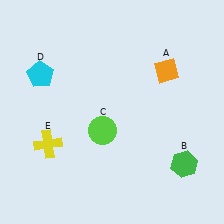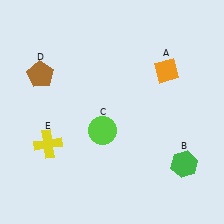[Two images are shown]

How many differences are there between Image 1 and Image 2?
There is 1 difference between the two images.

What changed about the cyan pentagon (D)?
In Image 1, D is cyan. In Image 2, it changed to brown.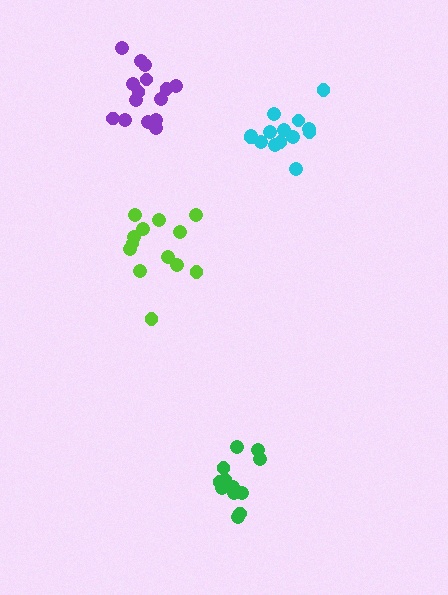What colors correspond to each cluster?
The clusters are colored: lime, cyan, green, purple.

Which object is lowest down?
The green cluster is bottommost.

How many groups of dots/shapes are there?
There are 4 groups.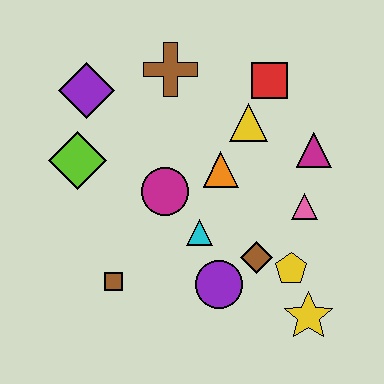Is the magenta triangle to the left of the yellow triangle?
No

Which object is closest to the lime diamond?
The purple diamond is closest to the lime diamond.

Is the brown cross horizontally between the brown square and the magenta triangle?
Yes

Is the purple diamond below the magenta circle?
No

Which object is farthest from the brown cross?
The yellow star is farthest from the brown cross.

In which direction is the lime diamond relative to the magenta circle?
The lime diamond is to the left of the magenta circle.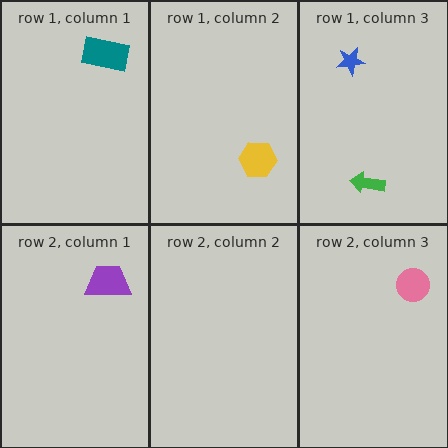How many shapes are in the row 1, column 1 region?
1.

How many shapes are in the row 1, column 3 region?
2.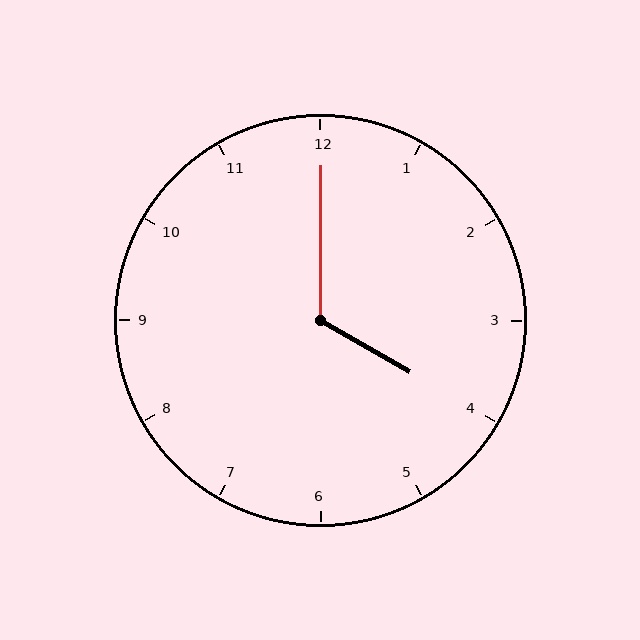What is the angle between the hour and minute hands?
Approximately 120 degrees.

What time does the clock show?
4:00.